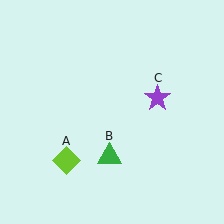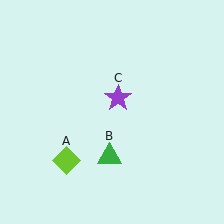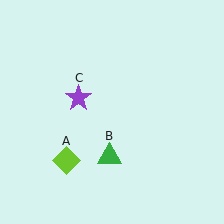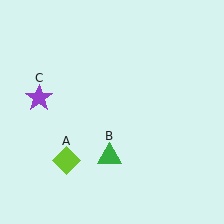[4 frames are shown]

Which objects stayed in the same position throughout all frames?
Lime diamond (object A) and green triangle (object B) remained stationary.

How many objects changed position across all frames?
1 object changed position: purple star (object C).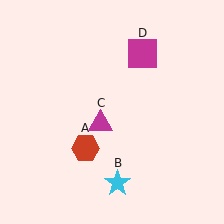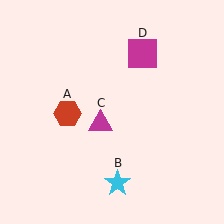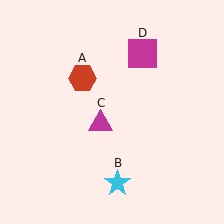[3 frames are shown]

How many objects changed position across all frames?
1 object changed position: red hexagon (object A).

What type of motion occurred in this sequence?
The red hexagon (object A) rotated clockwise around the center of the scene.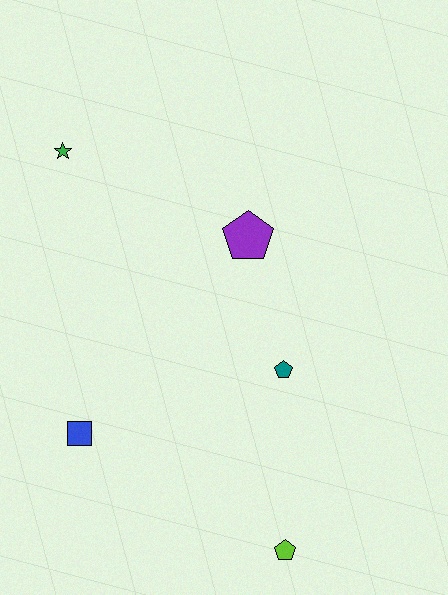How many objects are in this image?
There are 5 objects.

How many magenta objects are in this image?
There are no magenta objects.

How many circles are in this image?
There are no circles.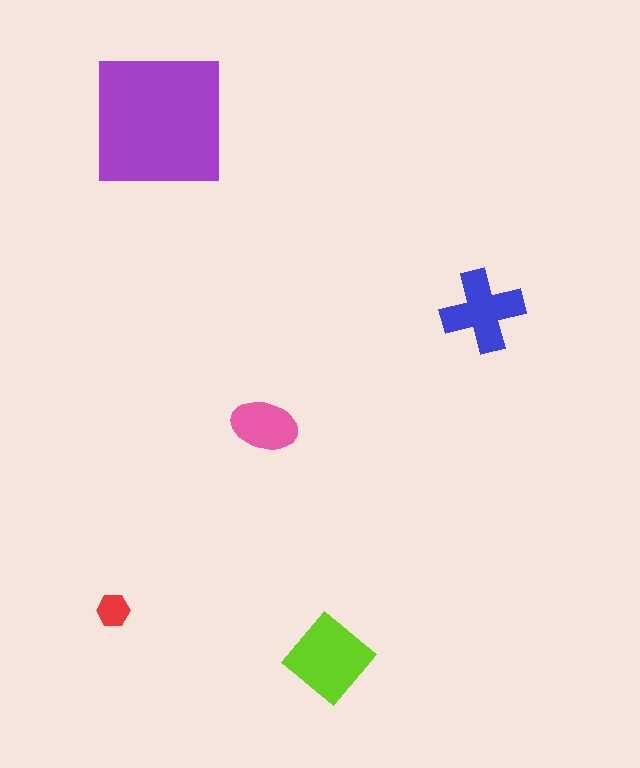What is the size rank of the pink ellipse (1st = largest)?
4th.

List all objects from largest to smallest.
The purple square, the lime diamond, the blue cross, the pink ellipse, the red hexagon.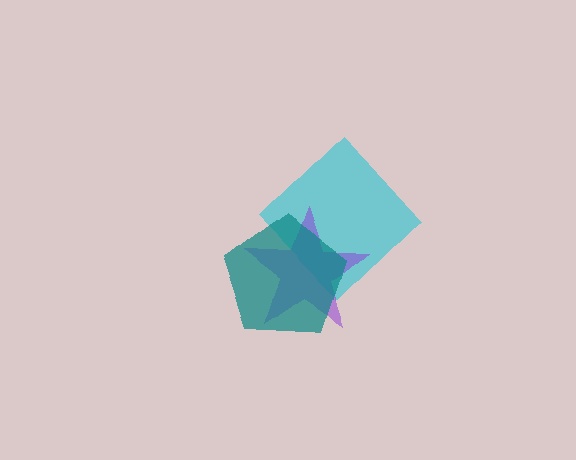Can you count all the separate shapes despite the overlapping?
Yes, there are 3 separate shapes.